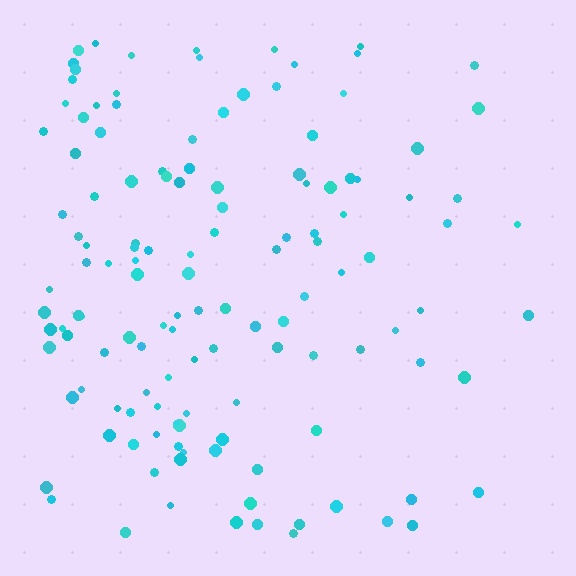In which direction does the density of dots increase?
From right to left, with the left side densest.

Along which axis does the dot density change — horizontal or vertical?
Horizontal.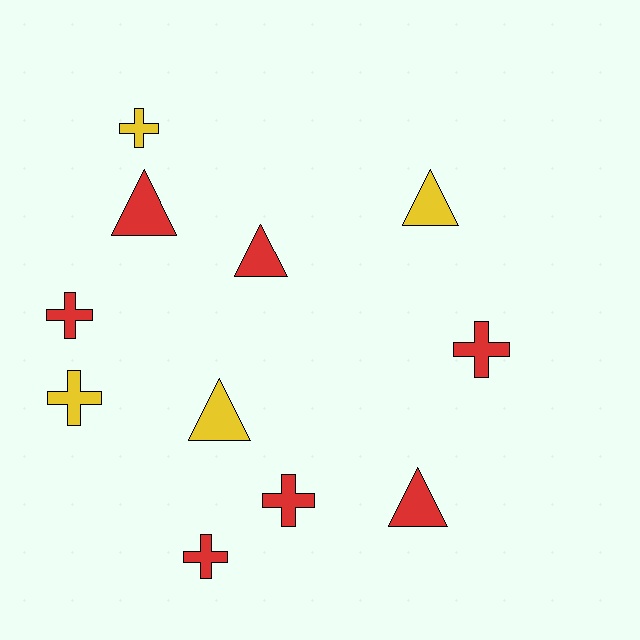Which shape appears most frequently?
Cross, with 6 objects.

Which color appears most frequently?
Red, with 7 objects.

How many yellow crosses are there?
There are 2 yellow crosses.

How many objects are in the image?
There are 11 objects.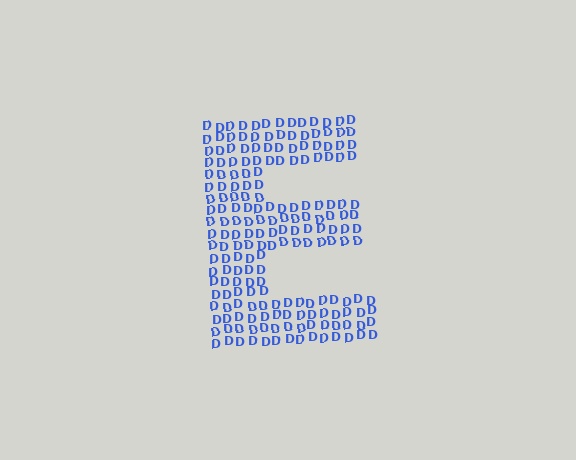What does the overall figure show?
The overall figure shows the letter E.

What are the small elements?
The small elements are letter D's.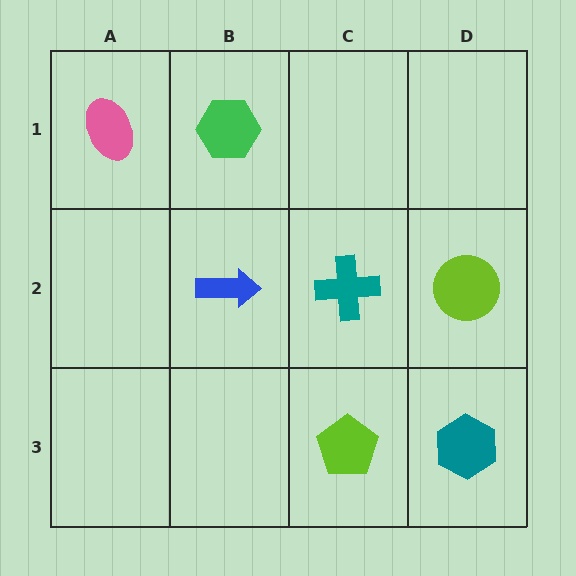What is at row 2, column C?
A teal cross.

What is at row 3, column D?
A teal hexagon.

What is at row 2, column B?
A blue arrow.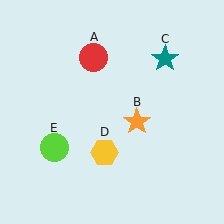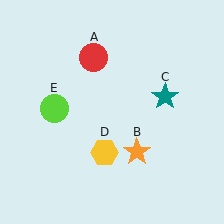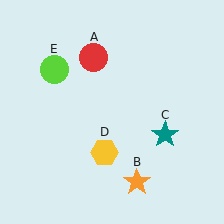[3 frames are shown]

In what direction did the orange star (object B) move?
The orange star (object B) moved down.